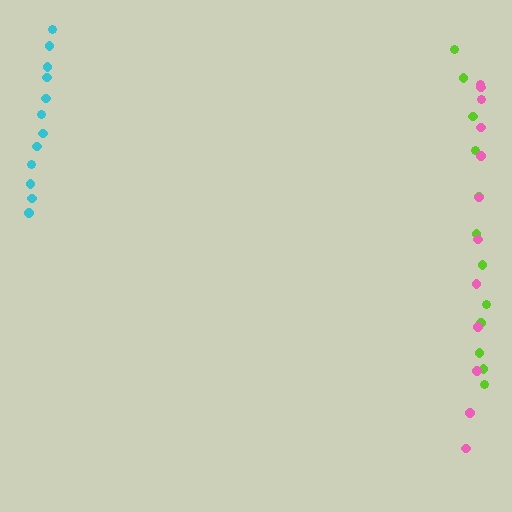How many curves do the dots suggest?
There are 3 distinct paths.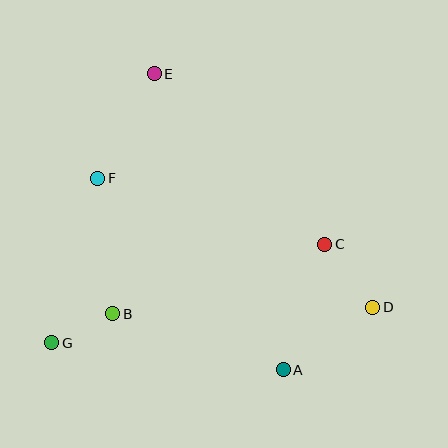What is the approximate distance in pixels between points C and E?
The distance between C and E is approximately 241 pixels.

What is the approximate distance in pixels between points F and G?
The distance between F and G is approximately 171 pixels.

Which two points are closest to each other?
Points B and G are closest to each other.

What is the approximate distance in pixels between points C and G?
The distance between C and G is approximately 290 pixels.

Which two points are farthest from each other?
Points D and G are farthest from each other.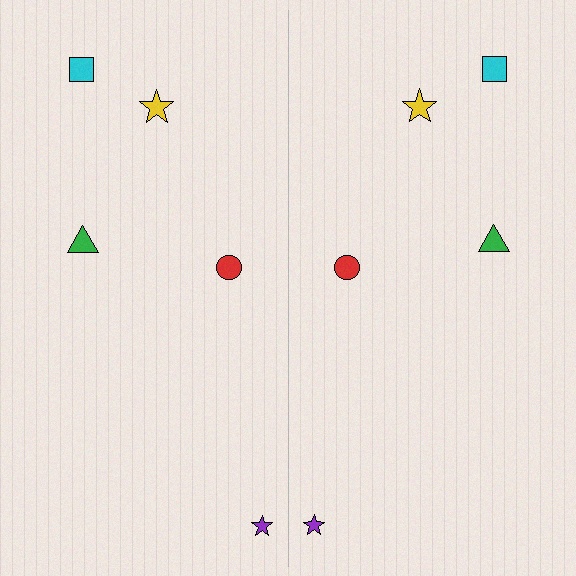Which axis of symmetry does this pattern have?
The pattern has a vertical axis of symmetry running through the center of the image.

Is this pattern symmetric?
Yes, this pattern has bilateral (reflection) symmetry.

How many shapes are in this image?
There are 10 shapes in this image.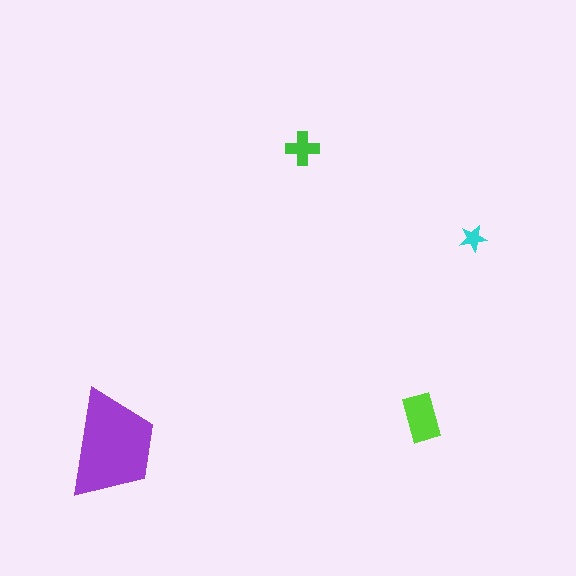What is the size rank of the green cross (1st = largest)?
3rd.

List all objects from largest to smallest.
The purple trapezoid, the lime rectangle, the green cross, the cyan star.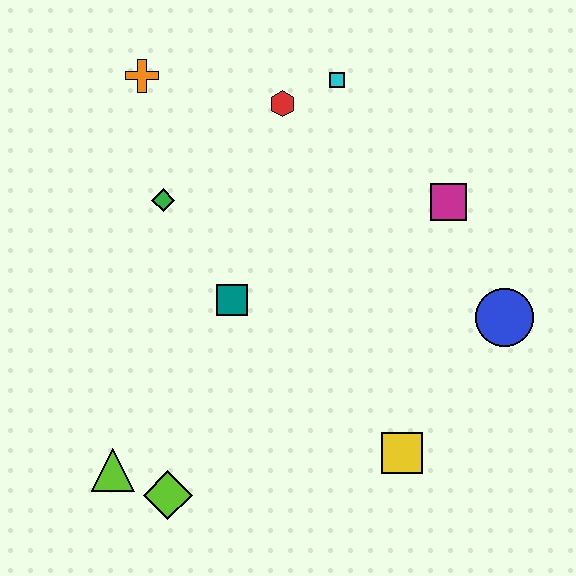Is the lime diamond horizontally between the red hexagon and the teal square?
No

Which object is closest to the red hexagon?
The cyan square is closest to the red hexagon.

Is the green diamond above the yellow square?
Yes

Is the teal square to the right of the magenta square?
No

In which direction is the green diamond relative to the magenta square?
The green diamond is to the left of the magenta square.